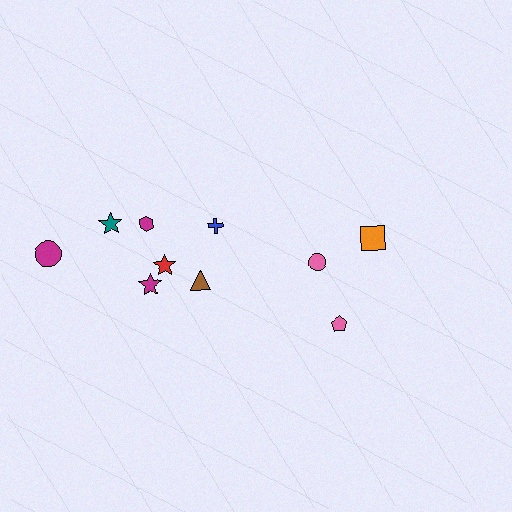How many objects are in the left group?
There are 7 objects.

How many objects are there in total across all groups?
There are 10 objects.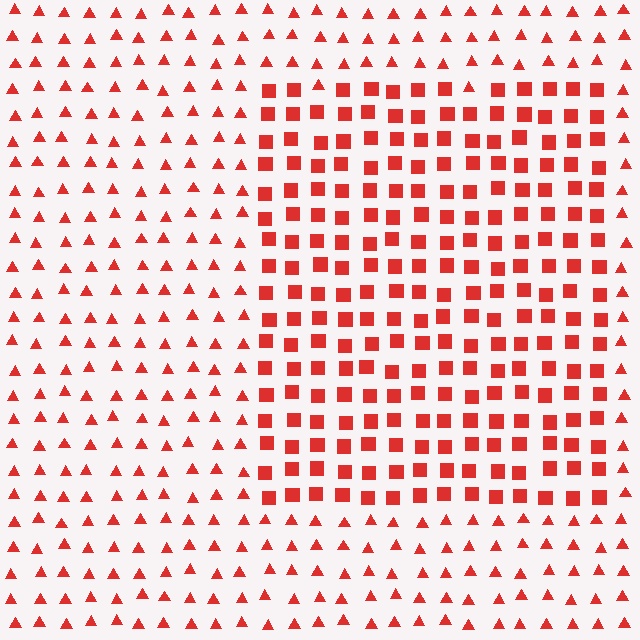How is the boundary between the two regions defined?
The boundary is defined by a change in element shape: squares inside vs. triangles outside. All elements share the same color and spacing.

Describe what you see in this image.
The image is filled with small red elements arranged in a uniform grid. A rectangle-shaped region contains squares, while the surrounding area contains triangles. The boundary is defined purely by the change in element shape.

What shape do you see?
I see a rectangle.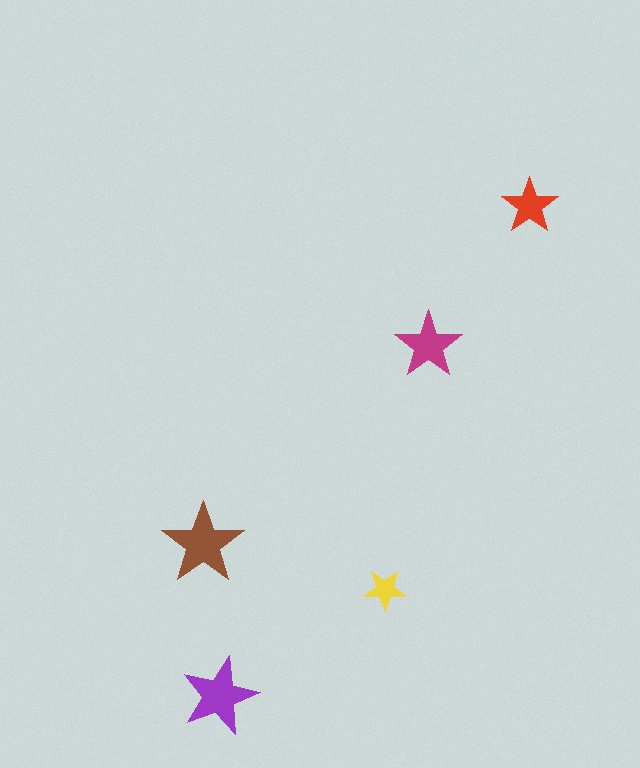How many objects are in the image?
There are 5 objects in the image.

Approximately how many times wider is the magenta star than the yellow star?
About 1.5 times wider.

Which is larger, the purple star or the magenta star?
The purple one.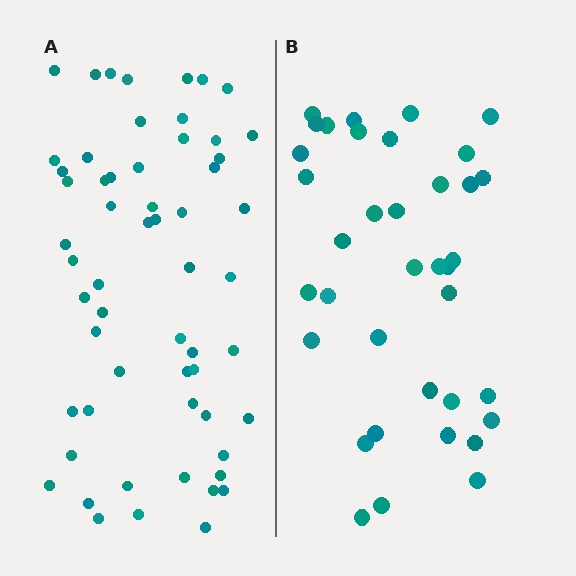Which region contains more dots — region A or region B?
Region A (the left region) has more dots.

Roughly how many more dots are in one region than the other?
Region A has approximately 20 more dots than region B.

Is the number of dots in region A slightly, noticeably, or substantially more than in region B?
Region A has substantially more. The ratio is roughly 1.6 to 1.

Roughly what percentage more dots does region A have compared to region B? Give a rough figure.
About 55% more.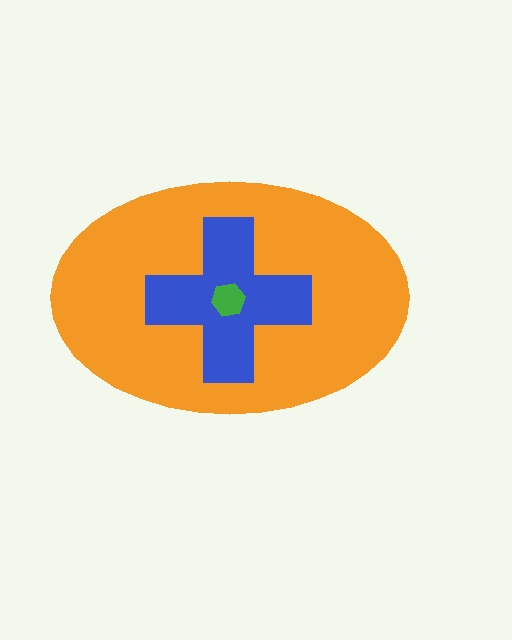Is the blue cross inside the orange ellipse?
Yes.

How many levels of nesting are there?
3.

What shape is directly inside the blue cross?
The green hexagon.